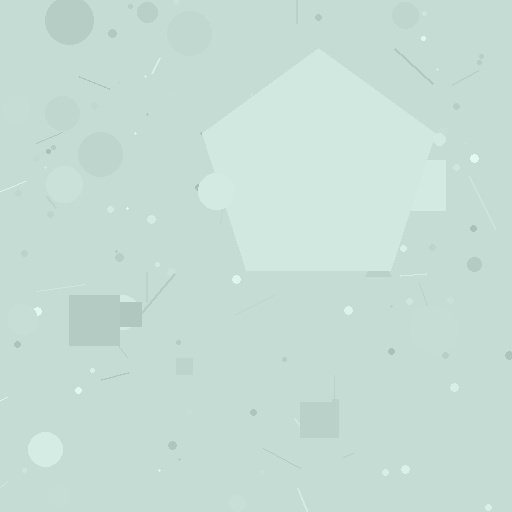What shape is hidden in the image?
A pentagon is hidden in the image.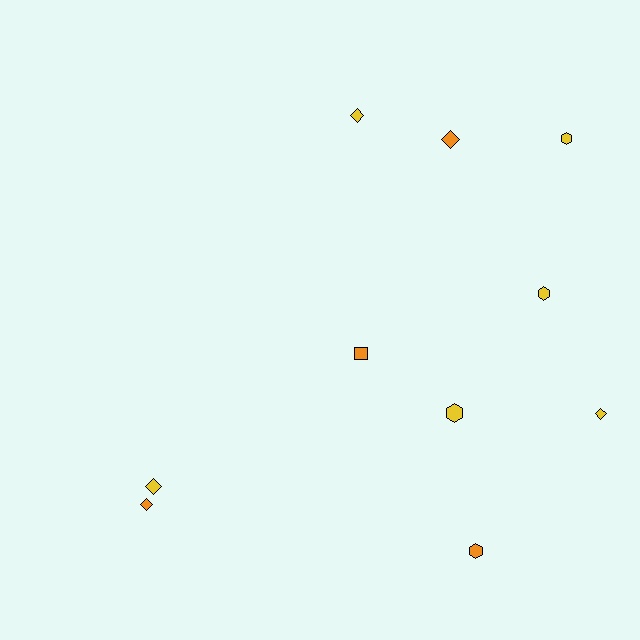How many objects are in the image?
There are 10 objects.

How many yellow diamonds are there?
There are 3 yellow diamonds.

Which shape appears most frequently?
Diamond, with 5 objects.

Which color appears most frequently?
Yellow, with 6 objects.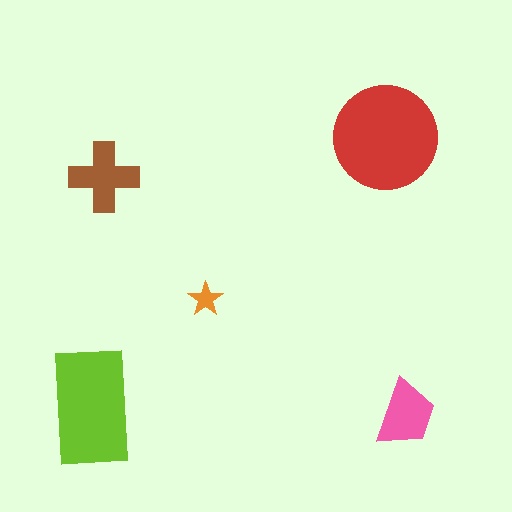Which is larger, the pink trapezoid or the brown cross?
The brown cross.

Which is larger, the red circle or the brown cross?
The red circle.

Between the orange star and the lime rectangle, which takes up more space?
The lime rectangle.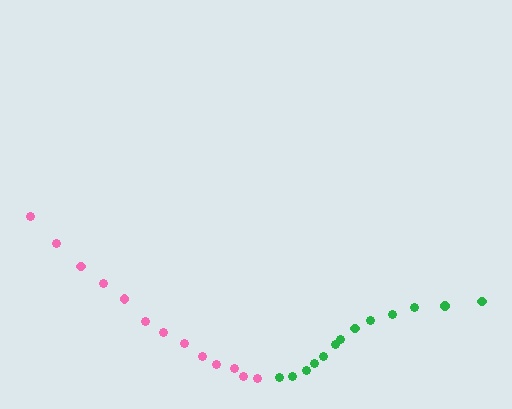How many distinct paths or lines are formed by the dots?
There are 2 distinct paths.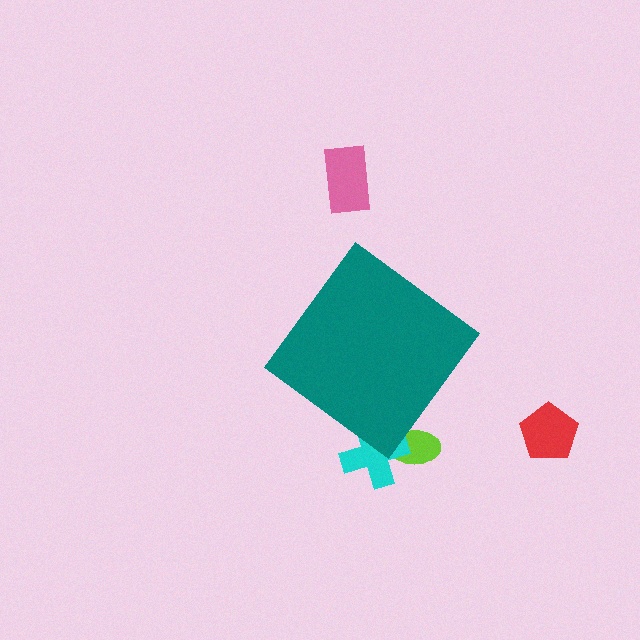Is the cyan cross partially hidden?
Yes, the cyan cross is partially hidden behind the teal diamond.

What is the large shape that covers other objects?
A teal diamond.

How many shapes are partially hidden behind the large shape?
2 shapes are partially hidden.